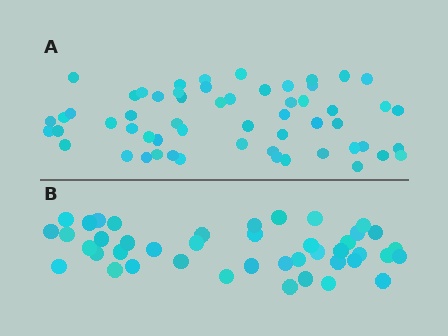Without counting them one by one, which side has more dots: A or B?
Region A (the top region) has more dots.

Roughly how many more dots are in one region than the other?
Region A has approximately 15 more dots than region B.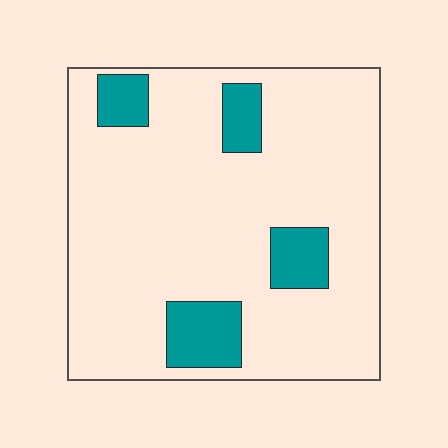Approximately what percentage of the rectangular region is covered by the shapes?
Approximately 15%.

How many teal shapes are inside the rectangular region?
4.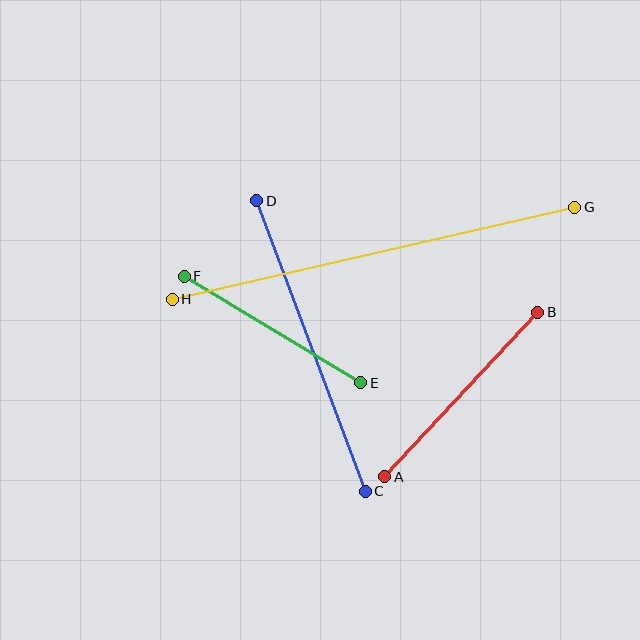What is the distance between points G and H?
The distance is approximately 413 pixels.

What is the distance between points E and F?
The distance is approximately 206 pixels.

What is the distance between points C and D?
The distance is approximately 311 pixels.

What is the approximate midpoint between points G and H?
The midpoint is at approximately (374, 253) pixels.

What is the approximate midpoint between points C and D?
The midpoint is at approximately (311, 346) pixels.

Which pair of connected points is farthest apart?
Points G and H are farthest apart.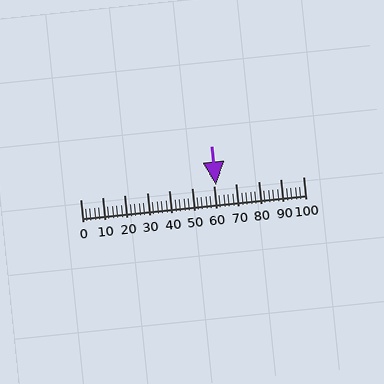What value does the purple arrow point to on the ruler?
The purple arrow points to approximately 61.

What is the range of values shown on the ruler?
The ruler shows values from 0 to 100.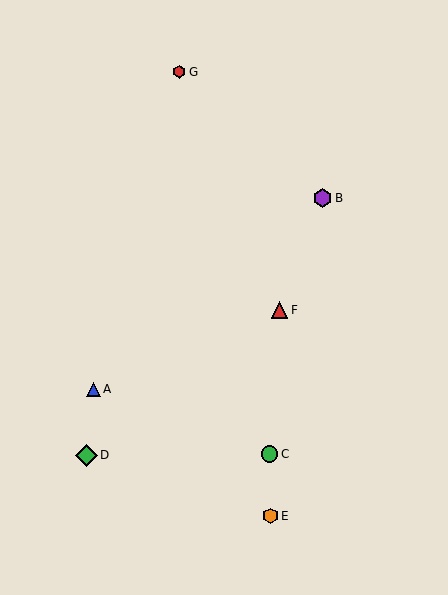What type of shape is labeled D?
Shape D is a green diamond.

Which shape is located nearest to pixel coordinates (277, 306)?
The red triangle (labeled F) at (279, 310) is nearest to that location.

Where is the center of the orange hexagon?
The center of the orange hexagon is at (271, 516).